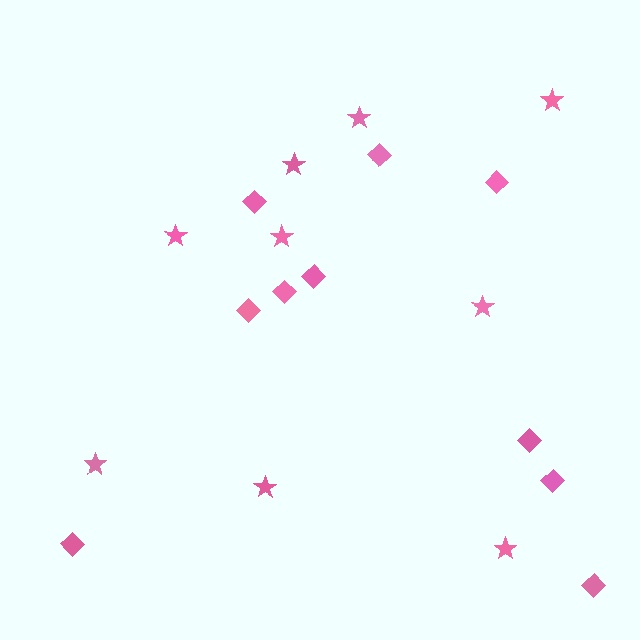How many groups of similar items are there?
There are 2 groups: one group of stars (9) and one group of diamonds (10).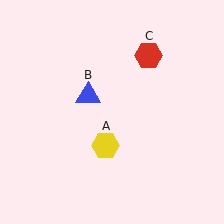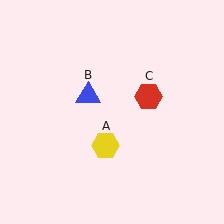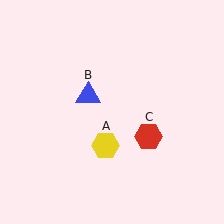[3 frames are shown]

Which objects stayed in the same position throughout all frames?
Yellow hexagon (object A) and blue triangle (object B) remained stationary.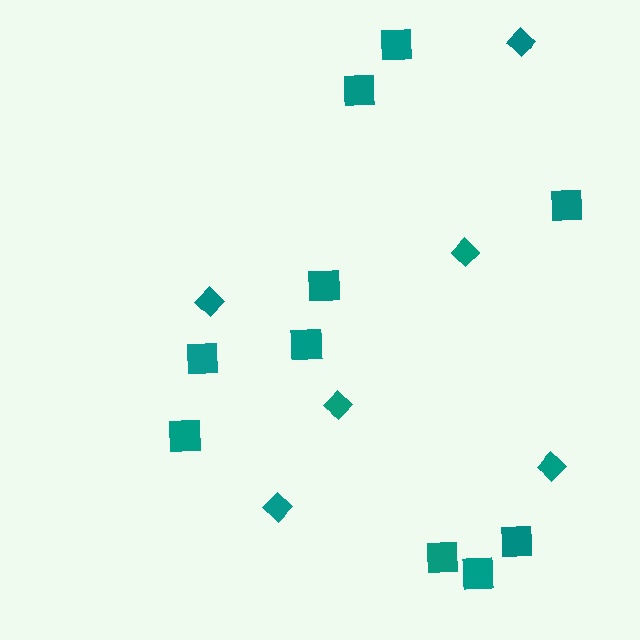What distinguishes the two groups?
There are 2 groups: one group of squares (10) and one group of diamonds (6).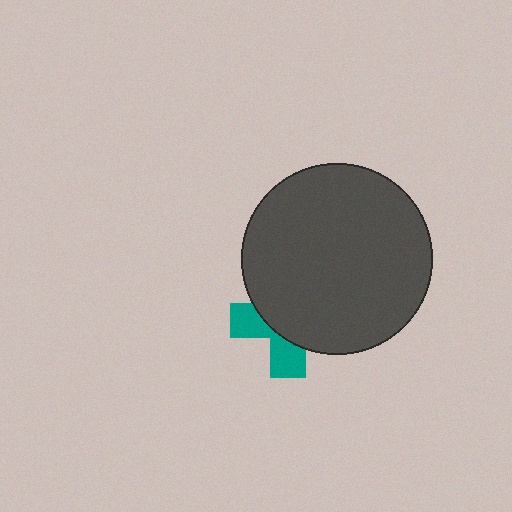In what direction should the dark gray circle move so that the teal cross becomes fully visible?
The dark gray circle should move toward the upper-right. That is the shortest direction to clear the overlap and leave the teal cross fully visible.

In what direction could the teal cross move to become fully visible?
The teal cross could move toward the lower-left. That would shift it out from behind the dark gray circle entirely.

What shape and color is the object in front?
The object in front is a dark gray circle.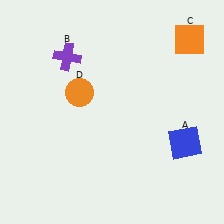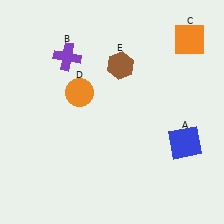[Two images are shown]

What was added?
A brown hexagon (E) was added in Image 2.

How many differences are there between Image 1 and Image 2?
There is 1 difference between the two images.